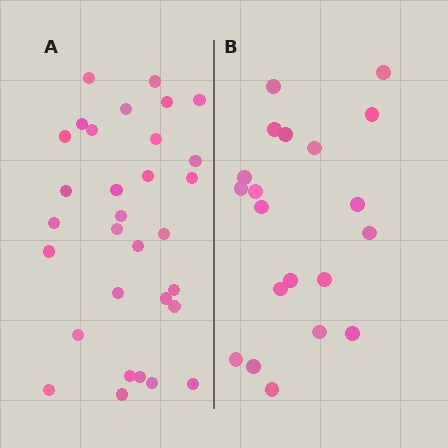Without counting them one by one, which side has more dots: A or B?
Region A (the left region) has more dots.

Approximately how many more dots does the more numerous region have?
Region A has roughly 12 or so more dots than region B.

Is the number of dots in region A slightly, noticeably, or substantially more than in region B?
Region A has substantially more. The ratio is roughly 1.6 to 1.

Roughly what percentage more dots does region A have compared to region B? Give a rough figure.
About 55% more.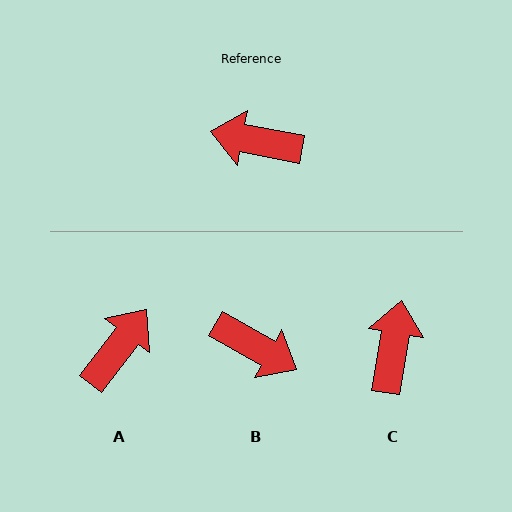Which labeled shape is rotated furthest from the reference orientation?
B, about 161 degrees away.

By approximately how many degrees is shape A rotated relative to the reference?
Approximately 117 degrees clockwise.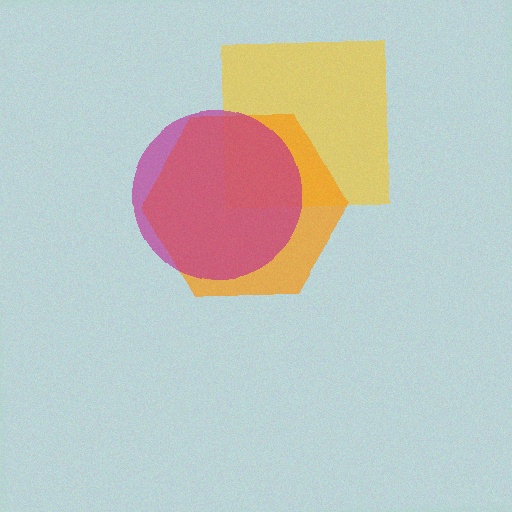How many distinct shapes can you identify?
There are 3 distinct shapes: a yellow square, an orange hexagon, a magenta circle.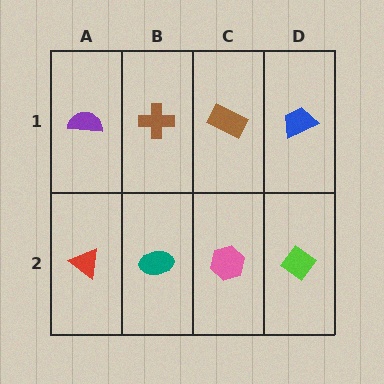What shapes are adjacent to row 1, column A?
A red triangle (row 2, column A), a brown cross (row 1, column B).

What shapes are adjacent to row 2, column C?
A brown rectangle (row 1, column C), a teal ellipse (row 2, column B), a lime diamond (row 2, column D).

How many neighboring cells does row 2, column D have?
2.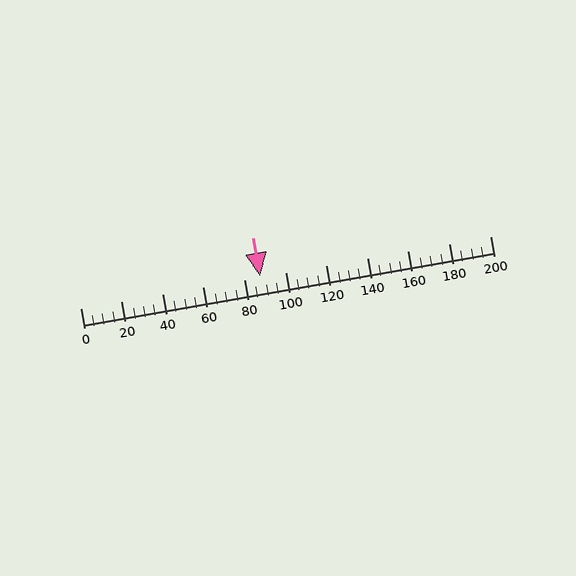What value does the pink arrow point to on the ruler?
The pink arrow points to approximately 88.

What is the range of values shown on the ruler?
The ruler shows values from 0 to 200.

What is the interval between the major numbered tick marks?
The major tick marks are spaced 20 units apart.